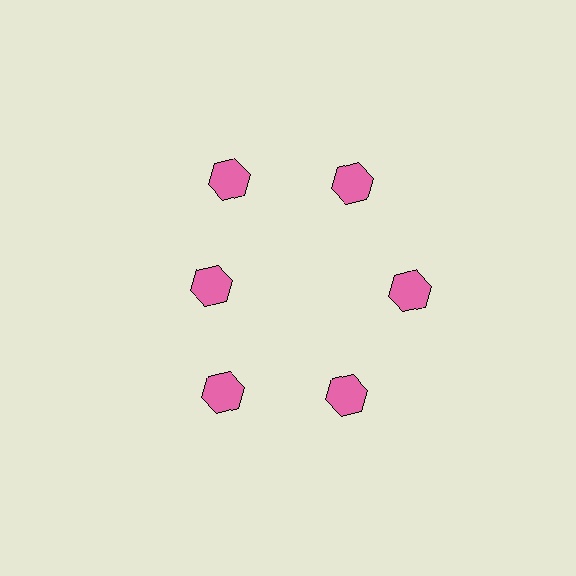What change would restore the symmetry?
The symmetry would be restored by moving it outward, back onto the ring so that all 6 hexagons sit at equal angles and equal distance from the center.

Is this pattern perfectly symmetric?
No. The 6 pink hexagons are arranged in a ring, but one element near the 9 o'clock position is pulled inward toward the center, breaking the 6-fold rotational symmetry.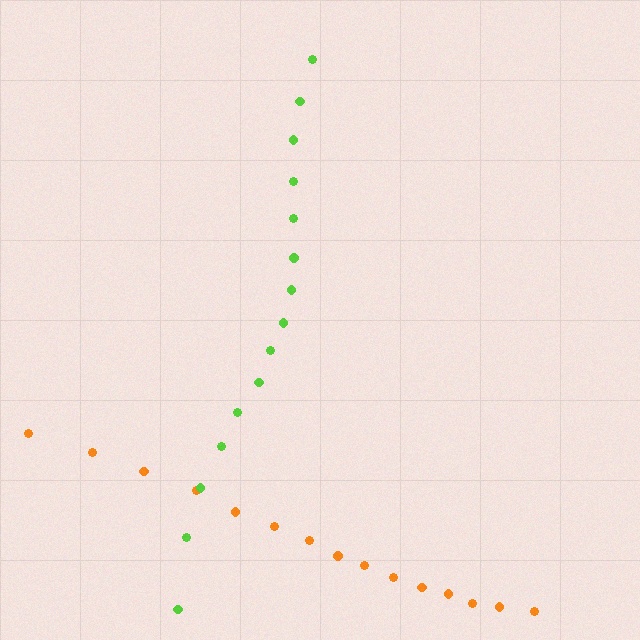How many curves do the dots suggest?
There are 2 distinct paths.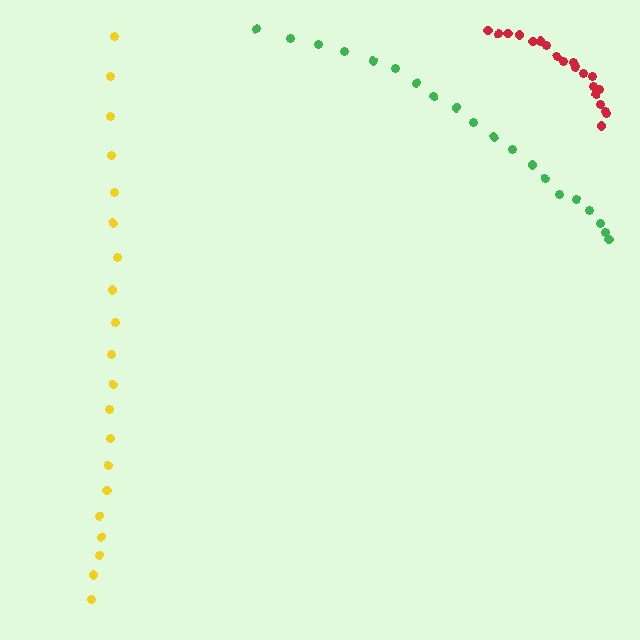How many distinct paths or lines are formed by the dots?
There are 3 distinct paths.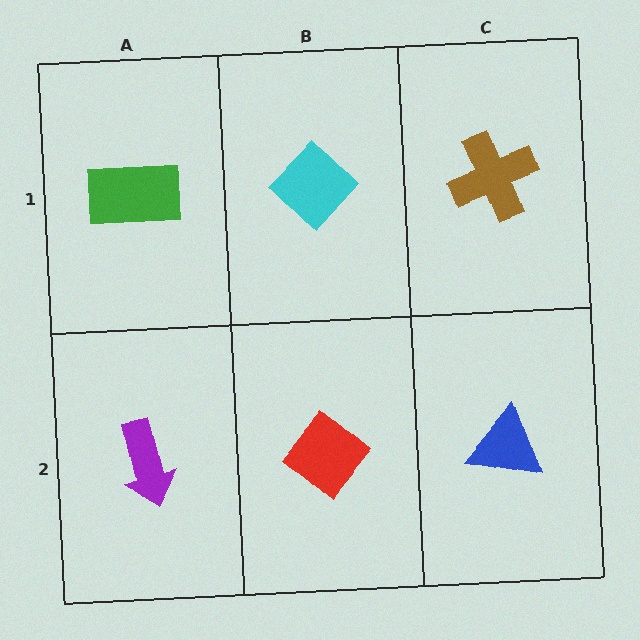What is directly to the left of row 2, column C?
A red diamond.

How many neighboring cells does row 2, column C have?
2.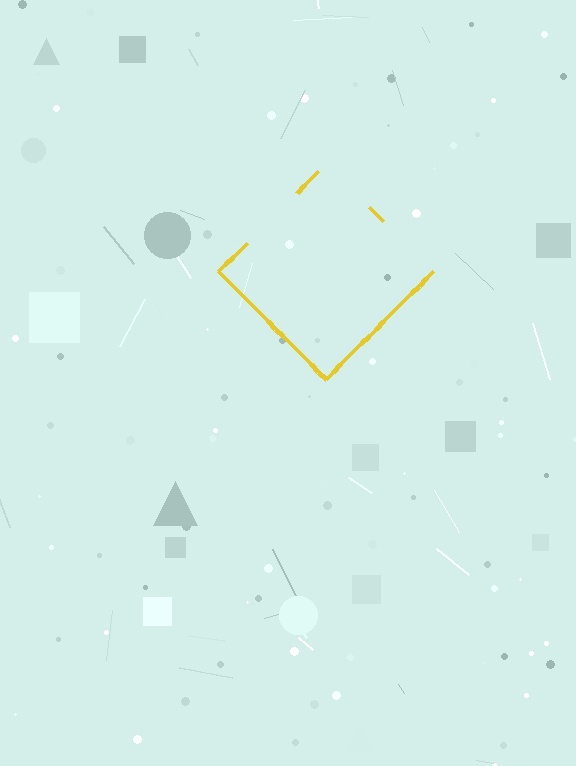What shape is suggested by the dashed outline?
The dashed outline suggests a diamond.